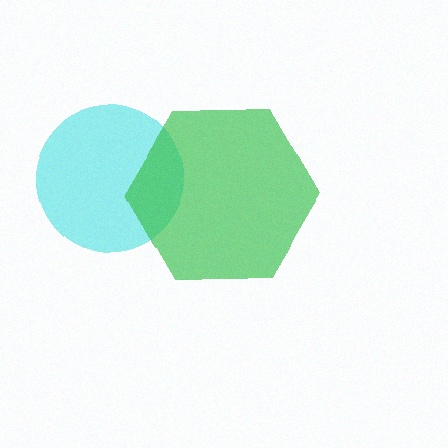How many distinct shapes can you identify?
There are 2 distinct shapes: a cyan circle, a green hexagon.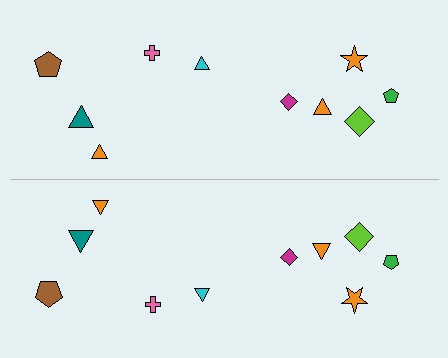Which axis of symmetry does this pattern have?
The pattern has a horizontal axis of symmetry running through the center of the image.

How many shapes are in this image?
There are 20 shapes in this image.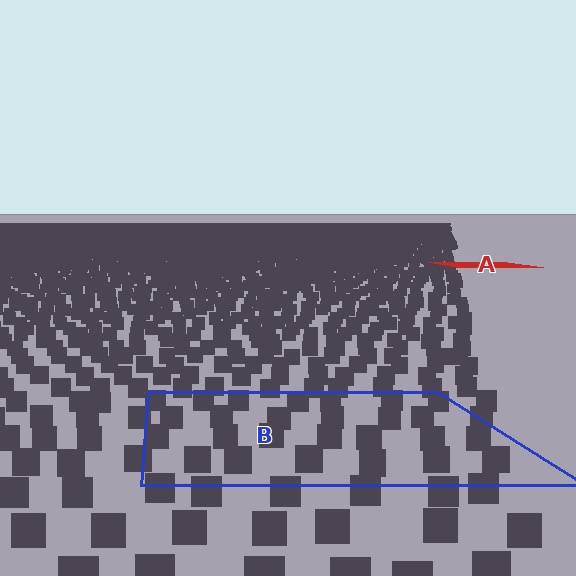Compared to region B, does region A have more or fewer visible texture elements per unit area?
Region A has more texture elements per unit area — they are packed more densely because it is farther away.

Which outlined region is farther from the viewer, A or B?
Region A is farther from the viewer — the texture elements inside it appear smaller and more densely packed.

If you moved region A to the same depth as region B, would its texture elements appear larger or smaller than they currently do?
They would appear larger. At a closer depth, the same texture elements are projected at a bigger on-screen size.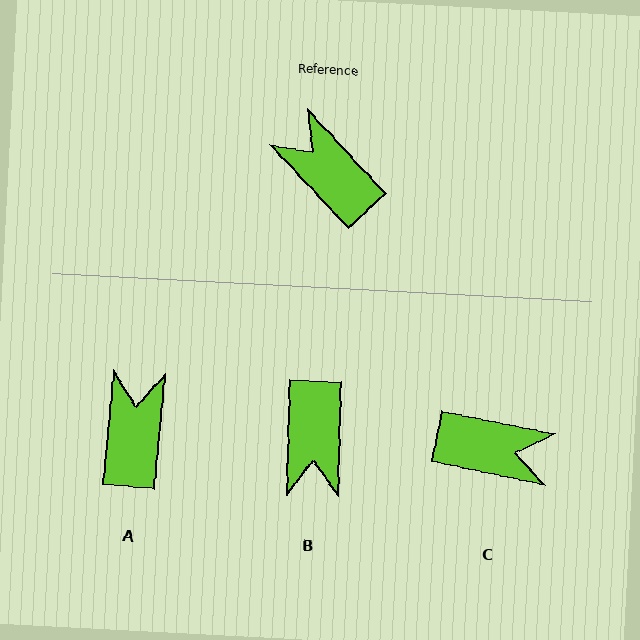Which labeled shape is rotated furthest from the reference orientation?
C, about 145 degrees away.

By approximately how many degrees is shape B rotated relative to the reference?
Approximately 135 degrees counter-clockwise.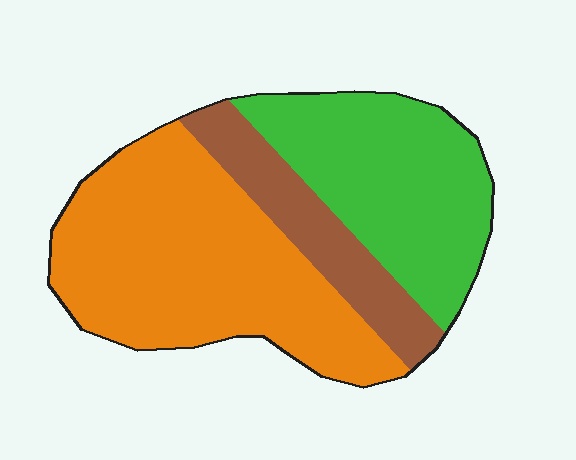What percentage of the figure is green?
Green takes up about one third (1/3) of the figure.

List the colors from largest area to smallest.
From largest to smallest: orange, green, brown.